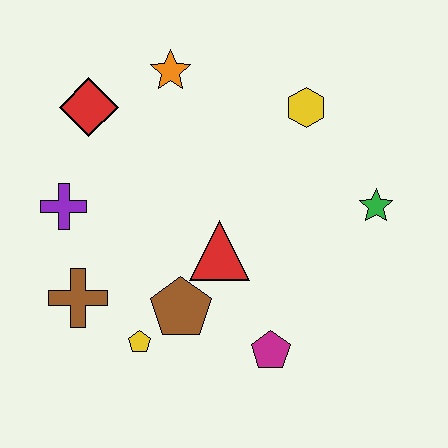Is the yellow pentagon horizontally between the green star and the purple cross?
Yes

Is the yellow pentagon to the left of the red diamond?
No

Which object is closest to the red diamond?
The orange star is closest to the red diamond.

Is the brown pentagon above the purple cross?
No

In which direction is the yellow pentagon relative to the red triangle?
The yellow pentagon is below the red triangle.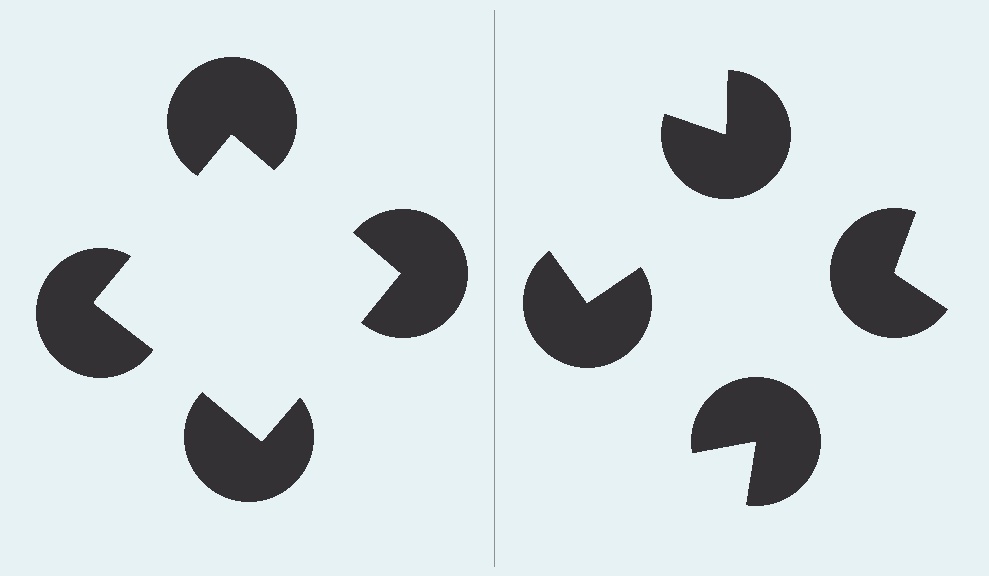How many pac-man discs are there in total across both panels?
8 — 4 on each side.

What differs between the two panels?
The pac-man discs are positioned identically on both sides; only the wedge orientations differ. On the left they align to a square; on the right they are misaligned.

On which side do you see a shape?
An illusory square appears on the left side. On the right side the wedge cuts are rotated, so no coherent shape forms.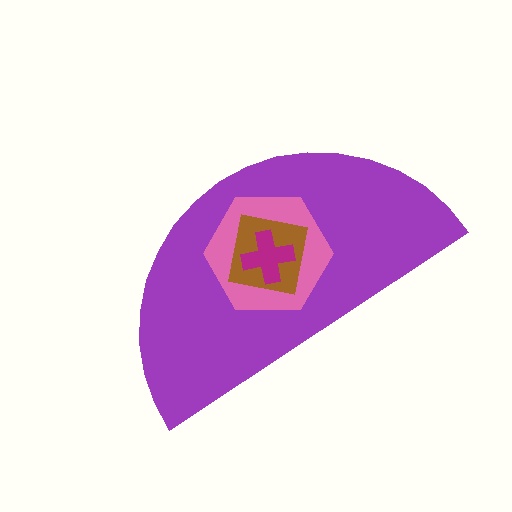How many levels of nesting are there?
4.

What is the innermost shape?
The magenta cross.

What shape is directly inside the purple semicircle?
The pink hexagon.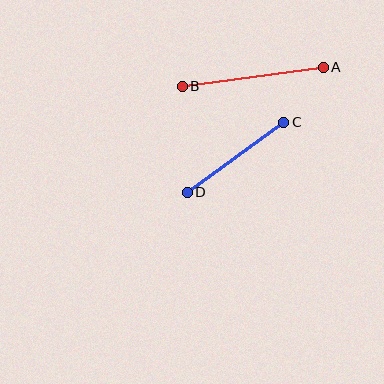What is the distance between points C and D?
The distance is approximately 119 pixels.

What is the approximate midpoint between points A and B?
The midpoint is at approximately (253, 77) pixels.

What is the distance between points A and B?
The distance is approximately 142 pixels.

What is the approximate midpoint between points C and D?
The midpoint is at approximately (235, 157) pixels.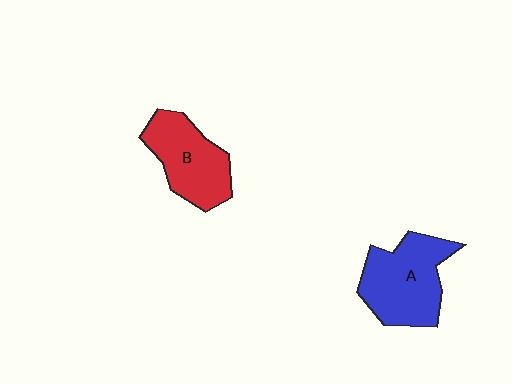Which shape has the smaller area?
Shape B (red).